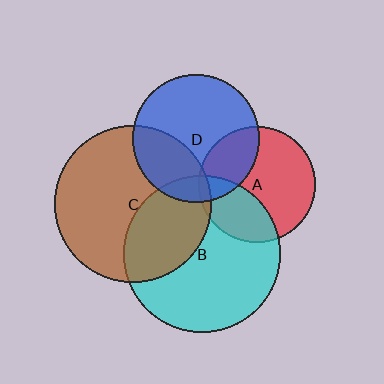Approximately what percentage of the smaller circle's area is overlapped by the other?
Approximately 30%.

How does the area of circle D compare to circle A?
Approximately 1.2 times.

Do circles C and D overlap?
Yes.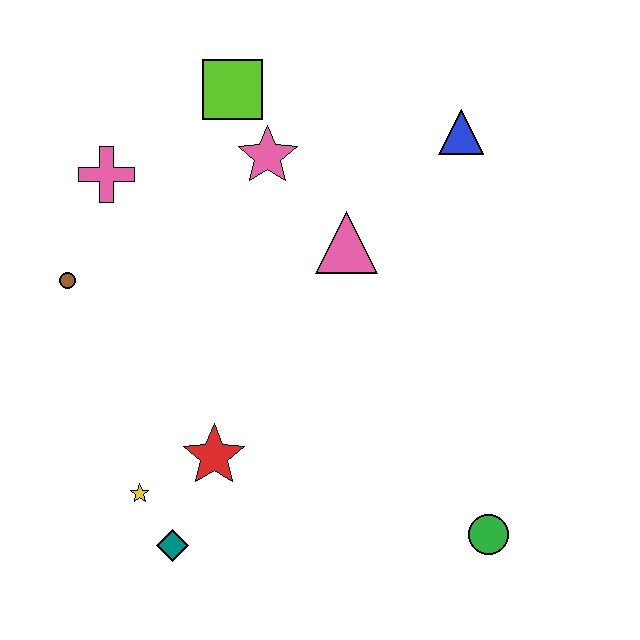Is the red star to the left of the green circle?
Yes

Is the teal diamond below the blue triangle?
Yes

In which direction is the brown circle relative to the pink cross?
The brown circle is below the pink cross.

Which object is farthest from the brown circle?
The green circle is farthest from the brown circle.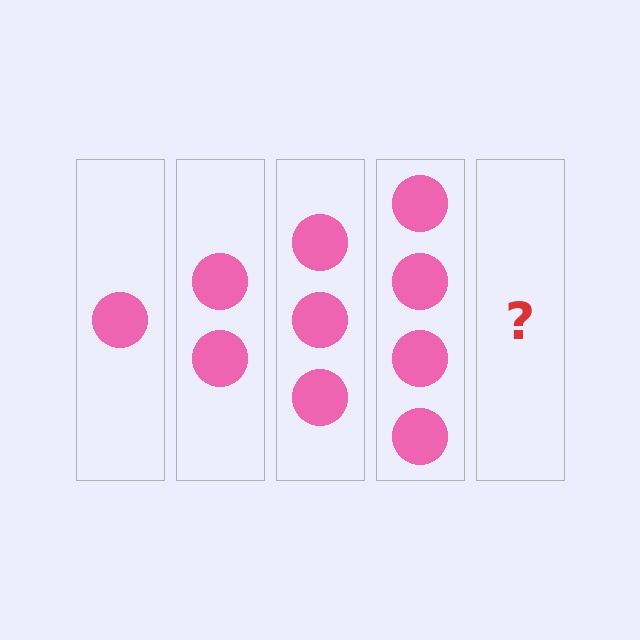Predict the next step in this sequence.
The next step is 5 circles.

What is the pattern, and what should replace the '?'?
The pattern is that each step adds one more circle. The '?' should be 5 circles.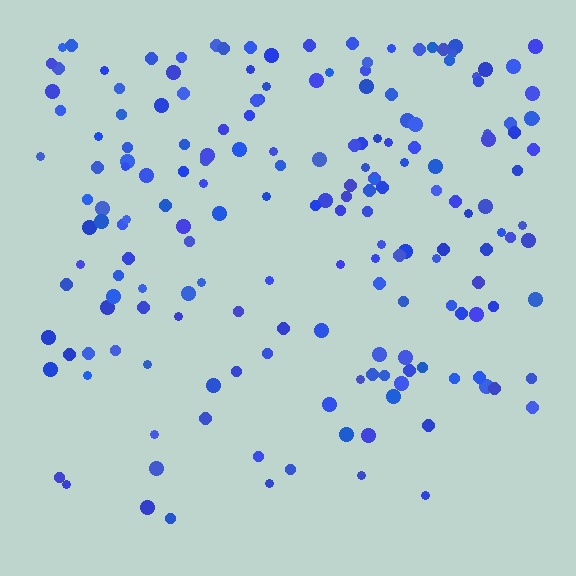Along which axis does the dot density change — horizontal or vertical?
Vertical.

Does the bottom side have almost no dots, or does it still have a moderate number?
Still a moderate number, just noticeably fewer than the top.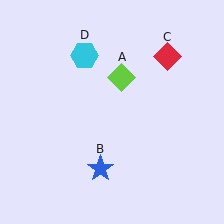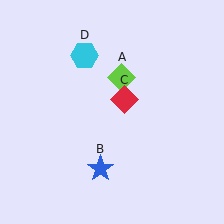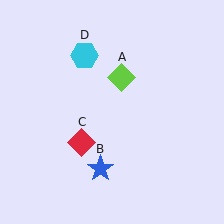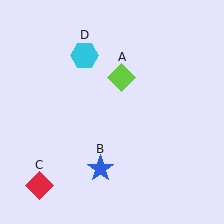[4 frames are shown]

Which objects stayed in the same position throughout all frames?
Lime diamond (object A) and blue star (object B) and cyan hexagon (object D) remained stationary.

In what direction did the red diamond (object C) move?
The red diamond (object C) moved down and to the left.